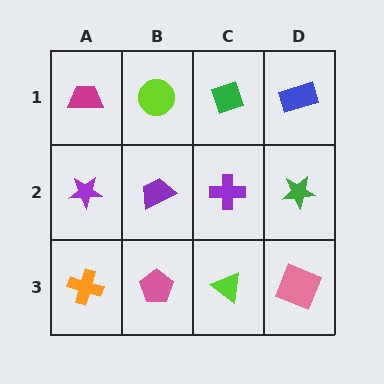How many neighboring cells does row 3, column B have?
3.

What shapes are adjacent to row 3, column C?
A purple cross (row 2, column C), a pink pentagon (row 3, column B), a pink square (row 3, column D).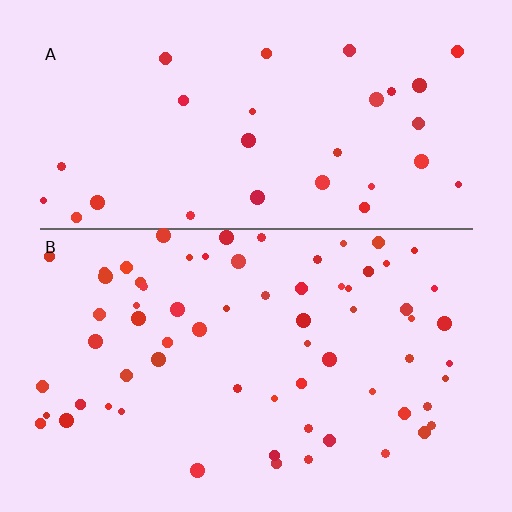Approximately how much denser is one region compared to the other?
Approximately 2.2× — region B over region A.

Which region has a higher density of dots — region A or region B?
B (the bottom).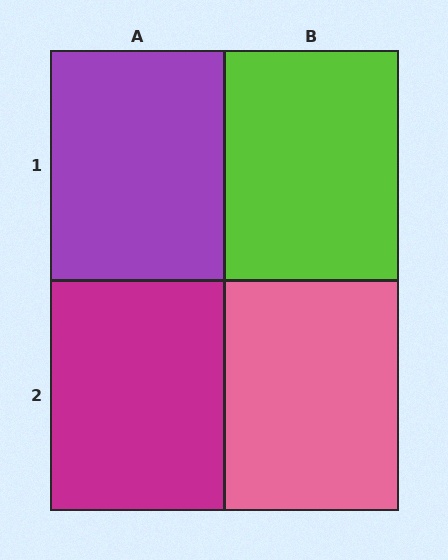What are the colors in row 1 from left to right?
Purple, lime.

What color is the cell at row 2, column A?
Magenta.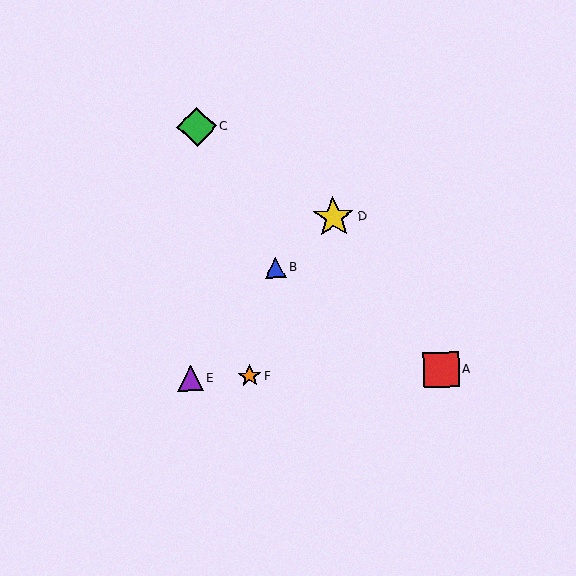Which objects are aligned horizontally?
Objects A, E, F are aligned horizontally.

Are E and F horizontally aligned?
Yes, both are at y≈378.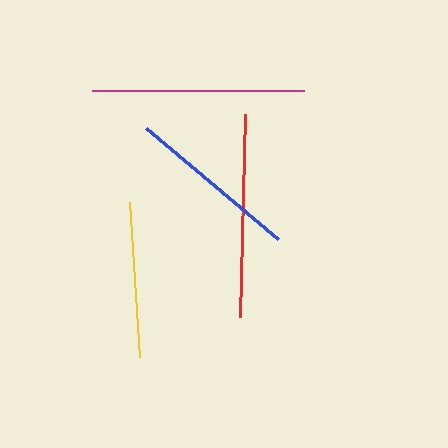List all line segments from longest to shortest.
From longest to shortest: magenta, red, blue, yellow.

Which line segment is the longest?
The magenta line is the longest at approximately 211 pixels.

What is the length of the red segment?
The red segment is approximately 204 pixels long.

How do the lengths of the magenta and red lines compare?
The magenta and red lines are approximately the same length.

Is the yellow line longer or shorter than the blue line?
The blue line is longer than the yellow line.